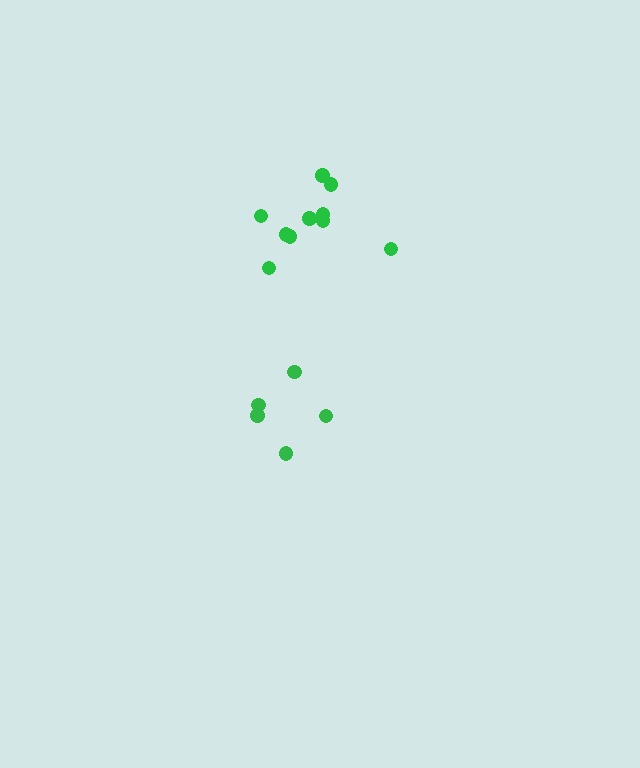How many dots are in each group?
Group 1: 5 dots, Group 2: 10 dots (15 total).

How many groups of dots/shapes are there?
There are 2 groups.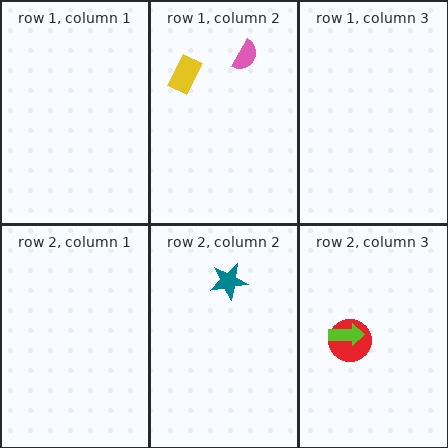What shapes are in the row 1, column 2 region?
The pink semicircle, the yellow rectangle.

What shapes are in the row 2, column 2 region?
The teal star.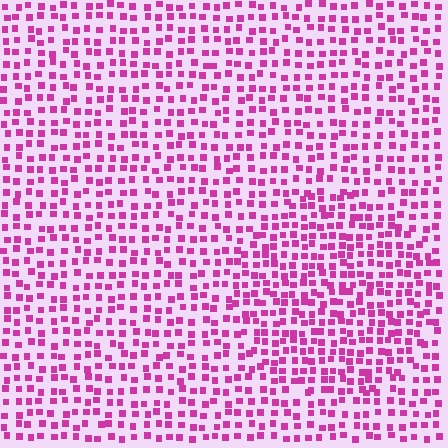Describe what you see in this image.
The image contains small magenta elements arranged at two different densities. A circle-shaped region is visible where the elements are more densely packed than the surrounding area.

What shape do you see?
I see a circle.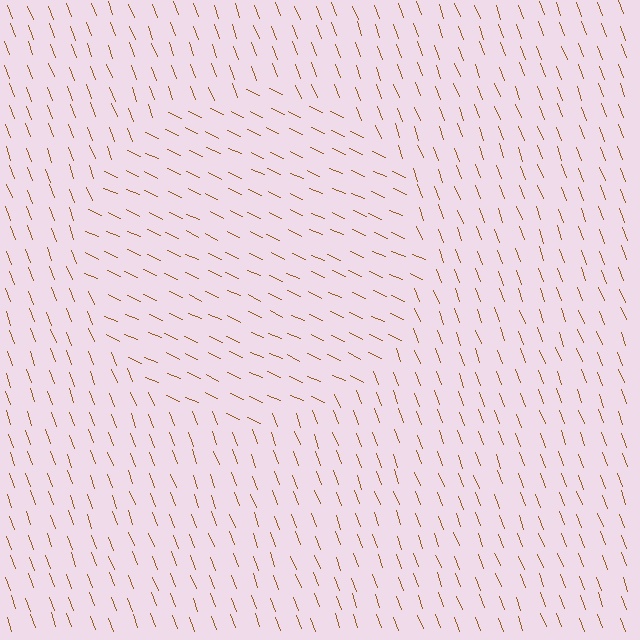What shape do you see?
I see a circle.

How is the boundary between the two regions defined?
The boundary is defined purely by a change in line orientation (approximately 45 degrees difference). All lines are the same color and thickness.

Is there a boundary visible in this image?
Yes, there is a texture boundary formed by a change in line orientation.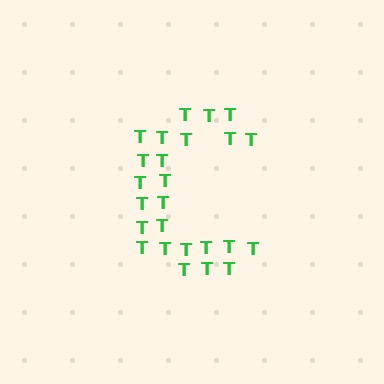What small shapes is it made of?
It is made of small letter T's.